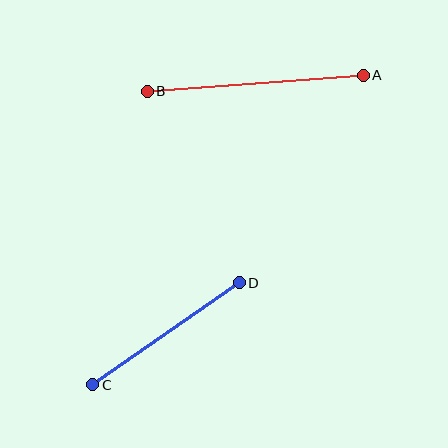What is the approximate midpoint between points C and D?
The midpoint is at approximately (166, 334) pixels.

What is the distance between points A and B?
The distance is approximately 216 pixels.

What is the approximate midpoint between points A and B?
The midpoint is at approximately (255, 83) pixels.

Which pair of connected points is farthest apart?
Points A and B are farthest apart.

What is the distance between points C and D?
The distance is approximately 179 pixels.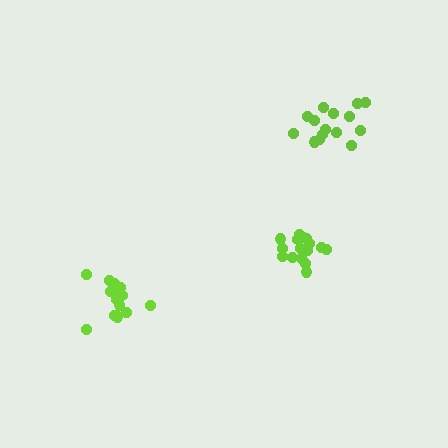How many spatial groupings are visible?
There are 3 spatial groupings.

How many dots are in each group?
Group 1: 14 dots, Group 2: 16 dots, Group 3: 15 dots (45 total).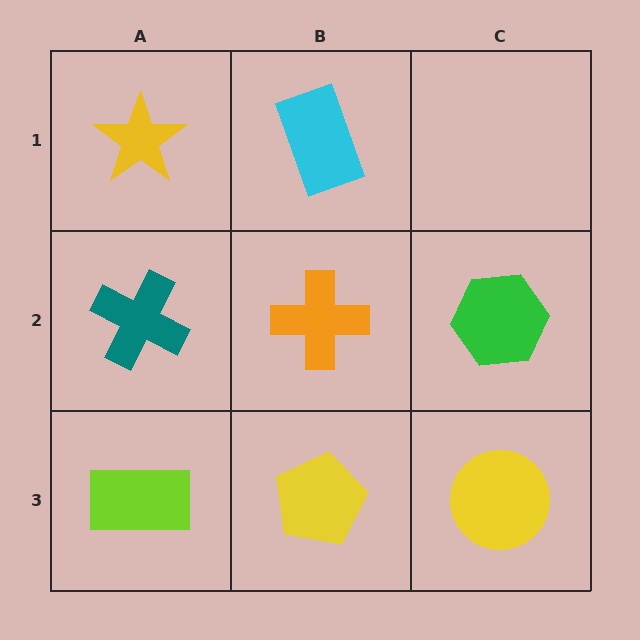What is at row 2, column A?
A teal cross.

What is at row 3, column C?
A yellow circle.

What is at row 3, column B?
A yellow pentagon.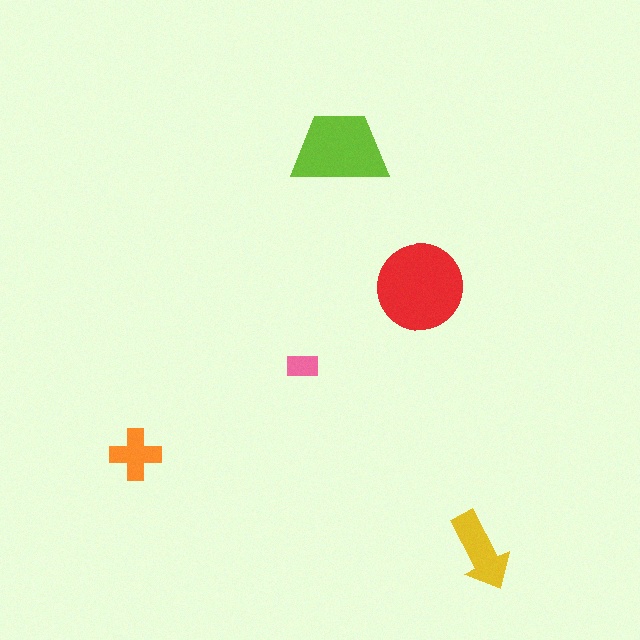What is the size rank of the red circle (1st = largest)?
1st.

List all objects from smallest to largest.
The pink rectangle, the orange cross, the yellow arrow, the lime trapezoid, the red circle.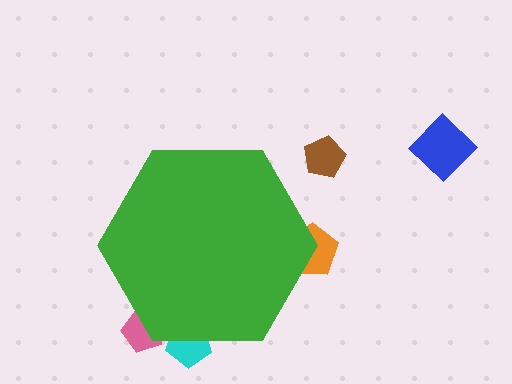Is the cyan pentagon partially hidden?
Yes, the cyan pentagon is partially hidden behind the green hexagon.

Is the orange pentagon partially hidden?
Yes, the orange pentagon is partially hidden behind the green hexagon.